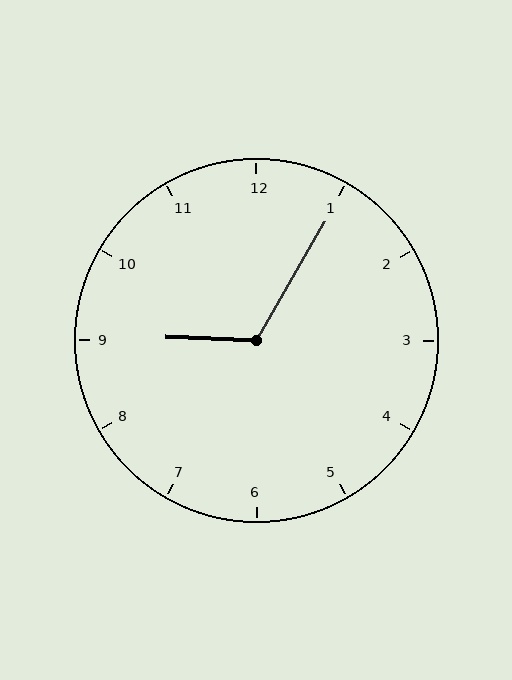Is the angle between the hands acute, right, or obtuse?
It is obtuse.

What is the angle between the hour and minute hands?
Approximately 118 degrees.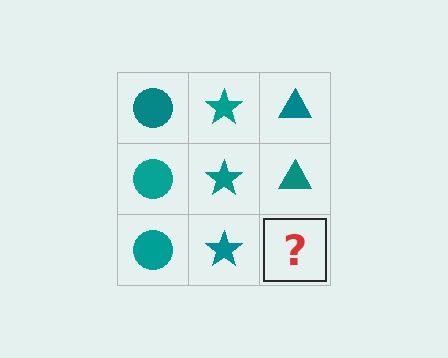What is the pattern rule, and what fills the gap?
The rule is that each column has a consistent shape. The gap should be filled with a teal triangle.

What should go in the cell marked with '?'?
The missing cell should contain a teal triangle.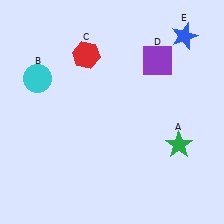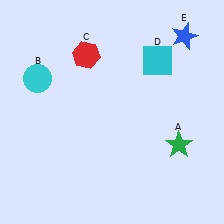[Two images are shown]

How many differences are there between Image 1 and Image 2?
There is 1 difference between the two images.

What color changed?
The square (D) changed from purple in Image 1 to cyan in Image 2.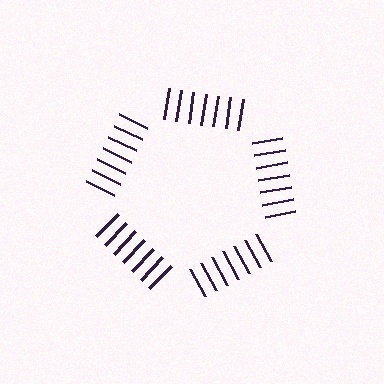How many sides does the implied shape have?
5 sides — the line-ends trace a pentagon.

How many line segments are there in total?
35 — 7 along each of the 5 edges.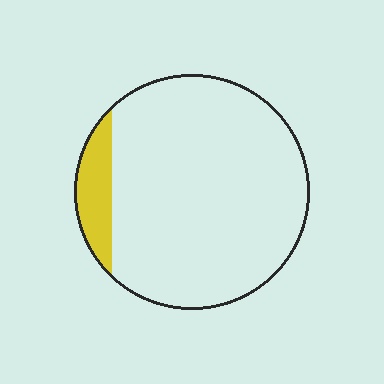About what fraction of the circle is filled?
About one tenth (1/10).